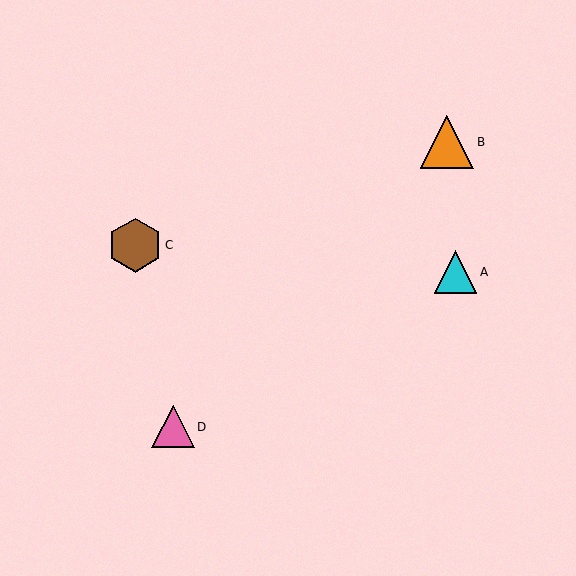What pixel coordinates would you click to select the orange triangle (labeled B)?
Click at (447, 142) to select the orange triangle B.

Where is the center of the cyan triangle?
The center of the cyan triangle is at (456, 272).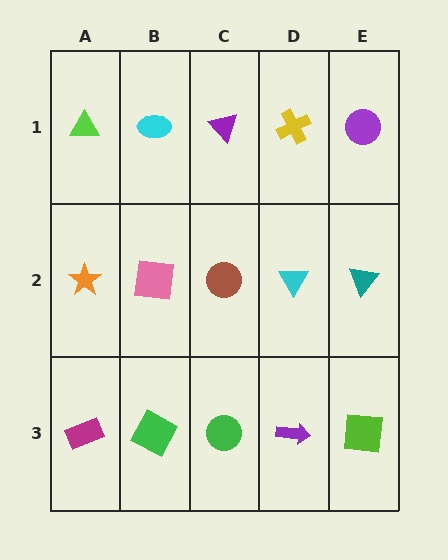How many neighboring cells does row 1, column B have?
3.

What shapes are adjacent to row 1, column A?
An orange star (row 2, column A), a cyan ellipse (row 1, column B).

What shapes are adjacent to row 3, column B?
A pink square (row 2, column B), a magenta rectangle (row 3, column A), a green circle (row 3, column C).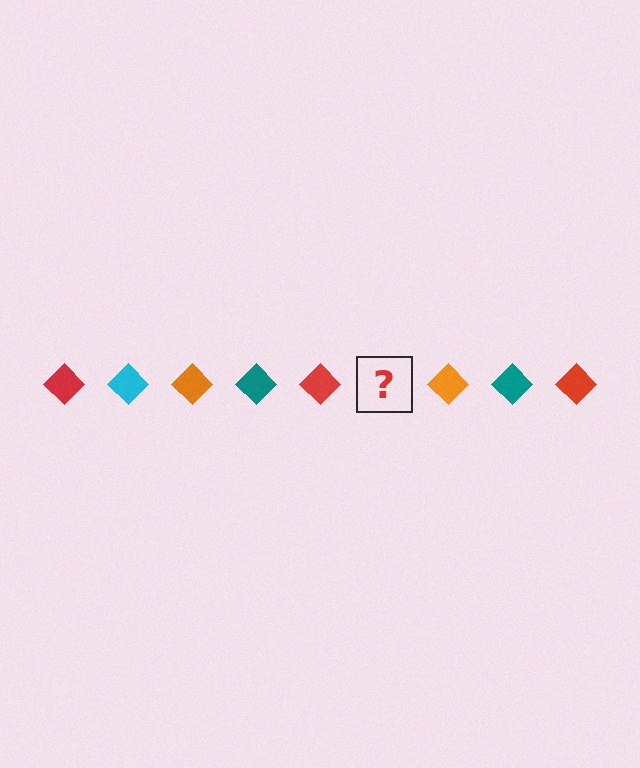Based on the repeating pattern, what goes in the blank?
The blank should be a cyan diamond.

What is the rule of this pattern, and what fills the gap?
The rule is that the pattern cycles through red, cyan, orange, teal diamonds. The gap should be filled with a cyan diamond.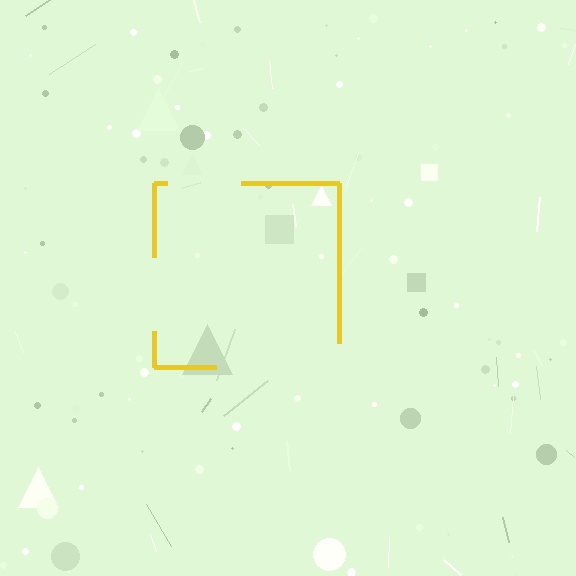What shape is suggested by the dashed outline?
The dashed outline suggests a square.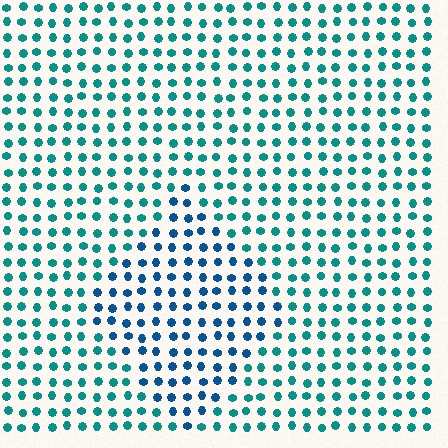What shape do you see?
I see a diamond.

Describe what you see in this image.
The image is filled with small teal elements in a uniform arrangement. A diamond-shaped region is visible where the elements are tinted to a slightly different hue, forming a subtle color boundary.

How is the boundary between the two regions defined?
The boundary is defined purely by a slight shift in hue (about 32 degrees). Spacing, size, and orientation are identical on both sides.